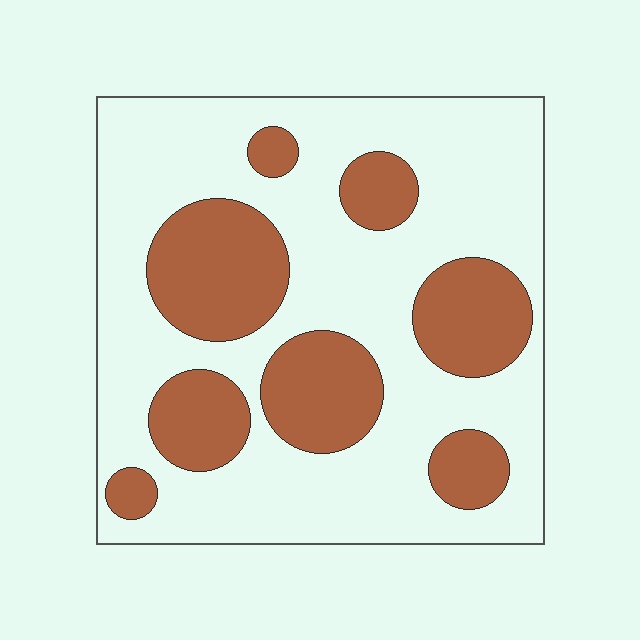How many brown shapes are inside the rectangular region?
8.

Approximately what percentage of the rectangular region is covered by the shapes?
Approximately 30%.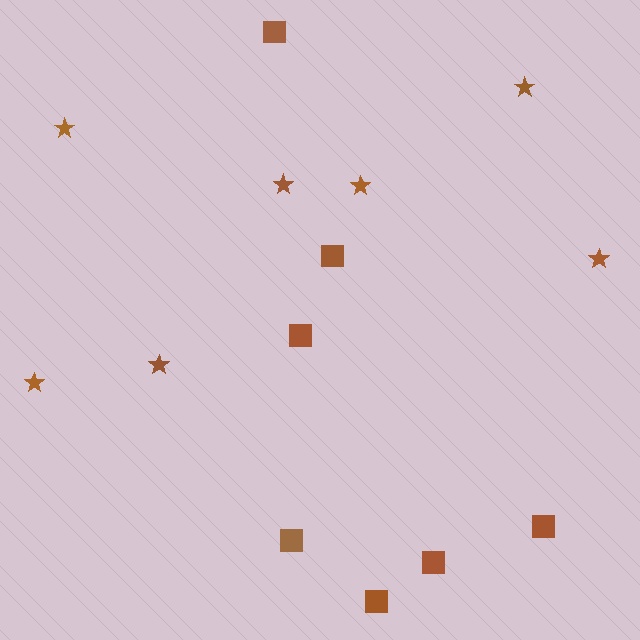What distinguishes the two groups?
There are 2 groups: one group of squares (7) and one group of stars (7).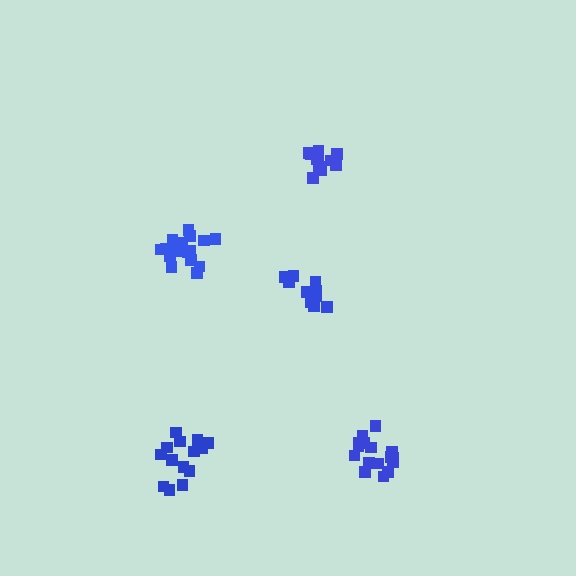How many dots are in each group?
Group 1: 17 dots, Group 2: 12 dots, Group 3: 16 dots, Group 4: 12 dots, Group 5: 15 dots (72 total).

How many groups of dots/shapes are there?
There are 5 groups.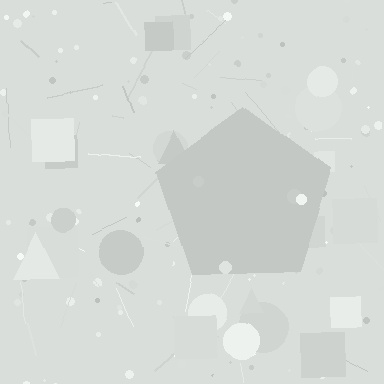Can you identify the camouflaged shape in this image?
The camouflaged shape is a pentagon.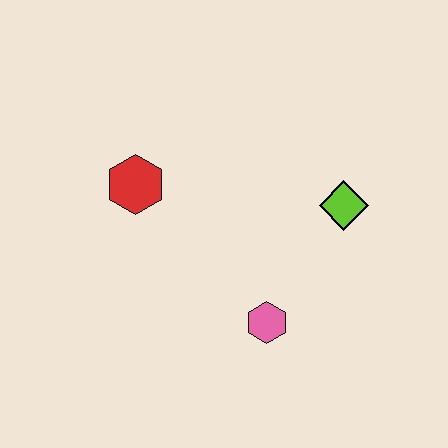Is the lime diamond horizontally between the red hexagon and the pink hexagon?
No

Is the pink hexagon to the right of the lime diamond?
No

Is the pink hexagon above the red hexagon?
No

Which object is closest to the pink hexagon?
The lime diamond is closest to the pink hexagon.